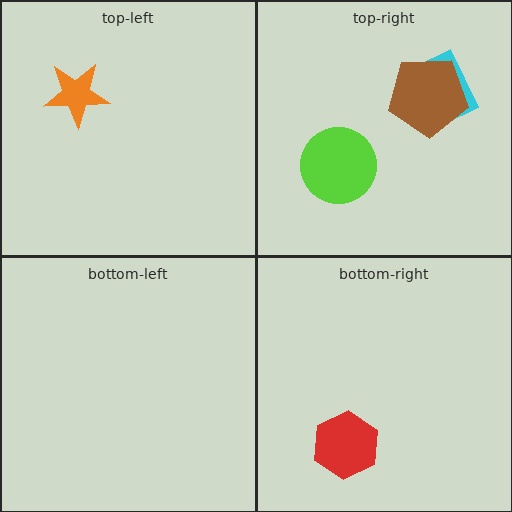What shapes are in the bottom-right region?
The red hexagon.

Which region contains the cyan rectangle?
The top-right region.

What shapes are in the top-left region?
The orange star.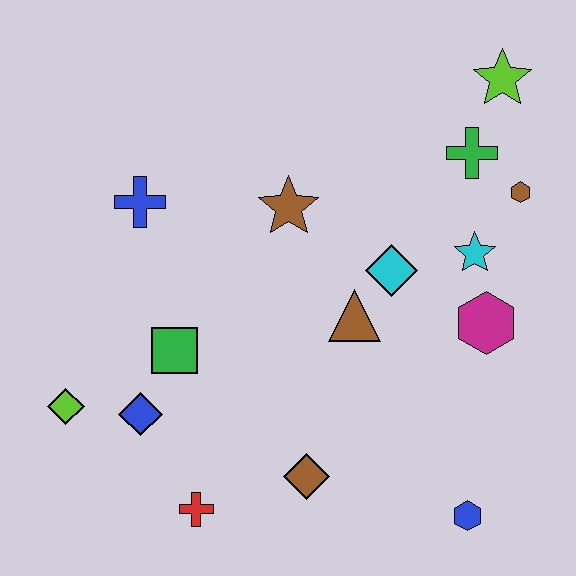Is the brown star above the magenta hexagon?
Yes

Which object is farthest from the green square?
The lime star is farthest from the green square.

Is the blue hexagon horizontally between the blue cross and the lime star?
Yes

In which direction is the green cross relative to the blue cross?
The green cross is to the right of the blue cross.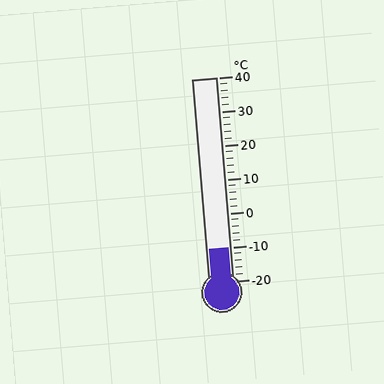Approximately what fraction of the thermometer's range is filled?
The thermometer is filled to approximately 15% of its range.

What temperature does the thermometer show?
The thermometer shows approximately -10°C.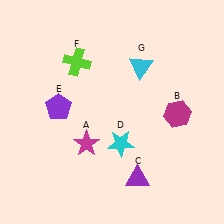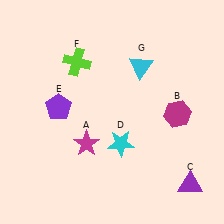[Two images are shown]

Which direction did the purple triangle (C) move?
The purple triangle (C) moved right.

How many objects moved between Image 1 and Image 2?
1 object moved between the two images.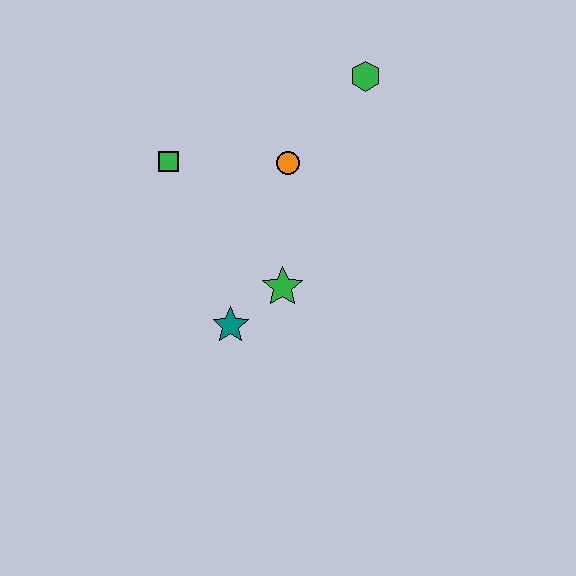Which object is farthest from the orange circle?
The teal star is farthest from the orange circle.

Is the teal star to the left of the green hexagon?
Yes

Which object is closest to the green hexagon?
The orange circle is closest to the green hexagon.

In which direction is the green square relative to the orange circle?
The green square is to the left of the orange circle.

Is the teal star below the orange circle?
Yes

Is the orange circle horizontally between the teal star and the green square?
No